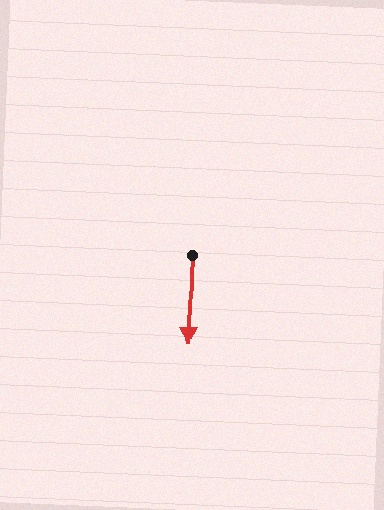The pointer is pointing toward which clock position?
Roughly 6 o'clock.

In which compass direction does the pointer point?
South.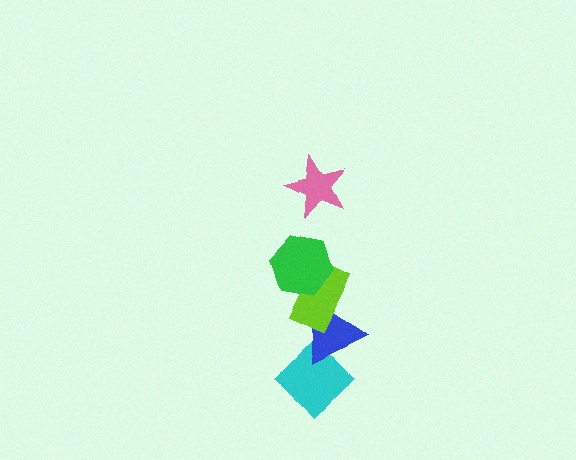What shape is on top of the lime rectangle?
The green hexagon is on top of the lime rectangle.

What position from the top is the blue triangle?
The blue triangle is 4th from the top.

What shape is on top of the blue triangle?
The lime rectangle is on top of the blue triangle.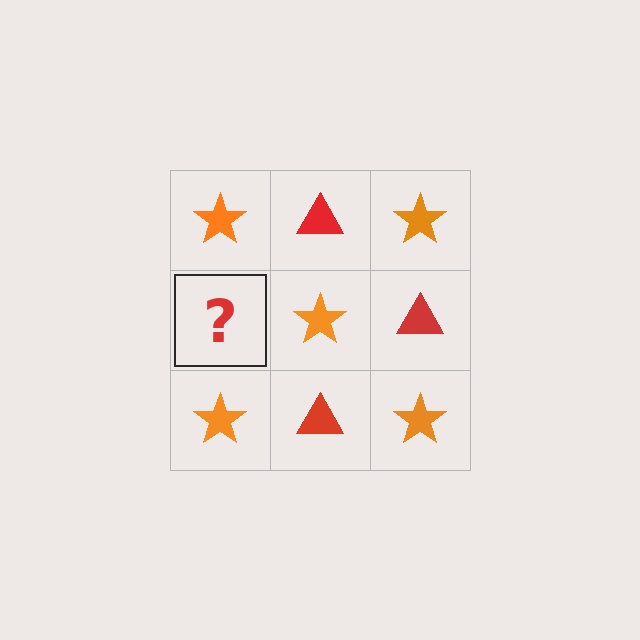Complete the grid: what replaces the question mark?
The question mark should be replaced with a red triangle.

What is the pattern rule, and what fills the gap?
The rule is that it alternates orange star and red triangle in a checkerboard pattern. The gap should be filled with a red triangle.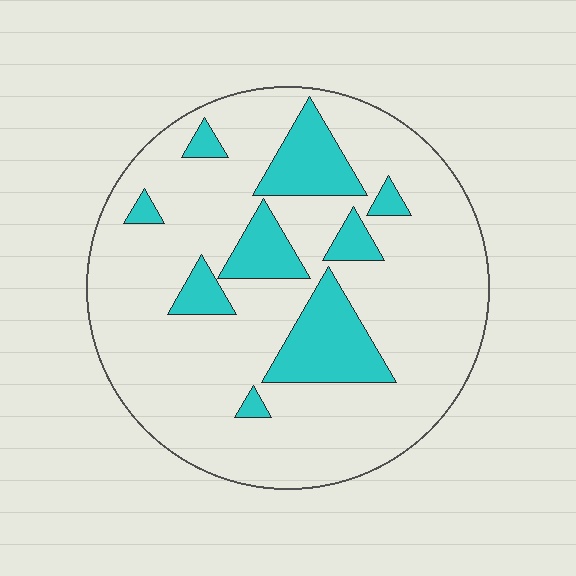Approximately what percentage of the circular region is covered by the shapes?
Approximately 20%.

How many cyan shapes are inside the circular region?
9.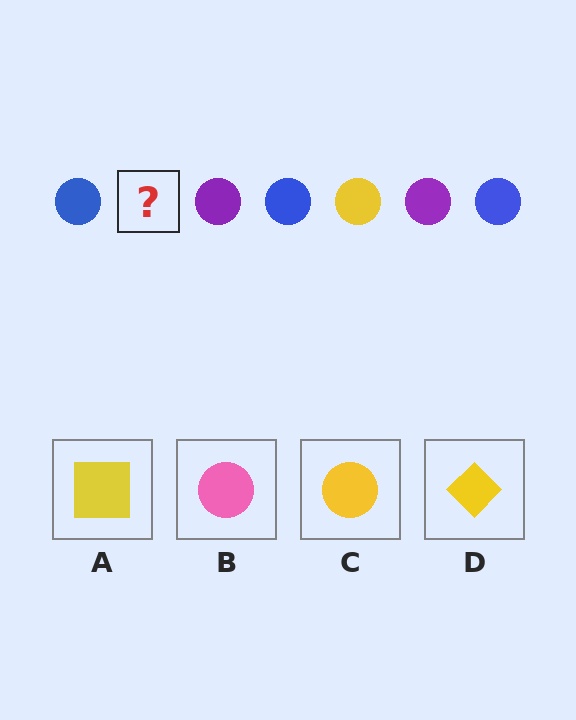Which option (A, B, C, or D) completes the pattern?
C.